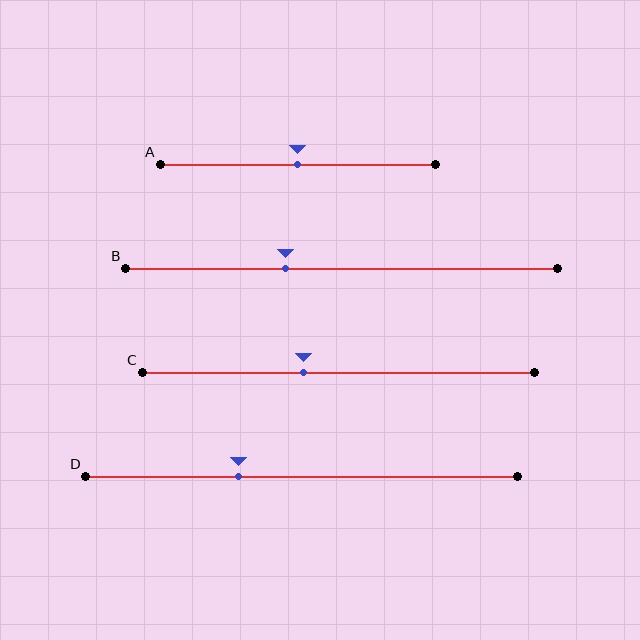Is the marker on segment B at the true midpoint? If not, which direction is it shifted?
No, the marker on segment B is shifted to the left by about 13% of the segment length.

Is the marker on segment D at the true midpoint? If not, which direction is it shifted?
No, the marker on segment D is shifted to the left by about 15% of the segment length.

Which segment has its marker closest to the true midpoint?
Segment A has its marker closest to the true midpoint.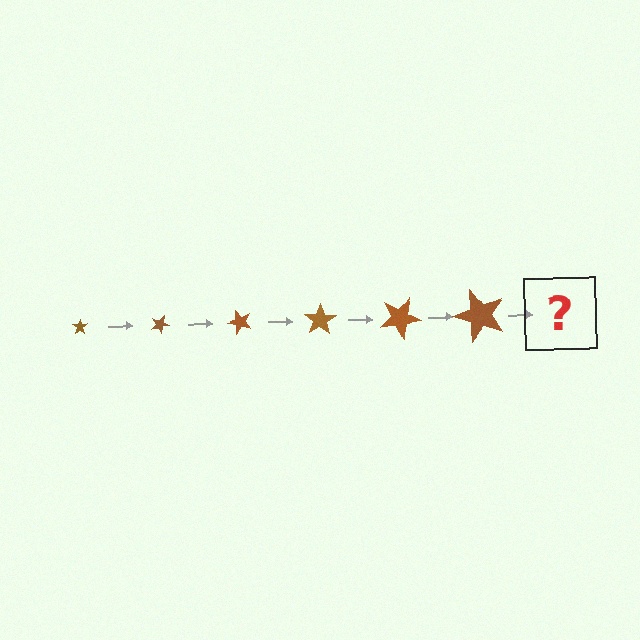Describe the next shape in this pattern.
It should be a star, larger than the previous one and rotated 150 degrees from the start.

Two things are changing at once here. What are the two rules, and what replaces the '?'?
The two rules are that the star grows larger each step and it rotates 25 degrees each step. The '?' should be a star, larger than the previous one and rotated 150 degrees from the start.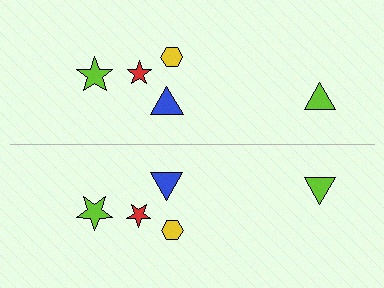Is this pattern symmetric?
Yes, this pattern has bilateral (reflection) symmetry.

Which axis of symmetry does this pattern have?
The pattern has a horizontal axis of symmetry running through the center of the image.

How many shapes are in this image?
There are 10 shapes in this image.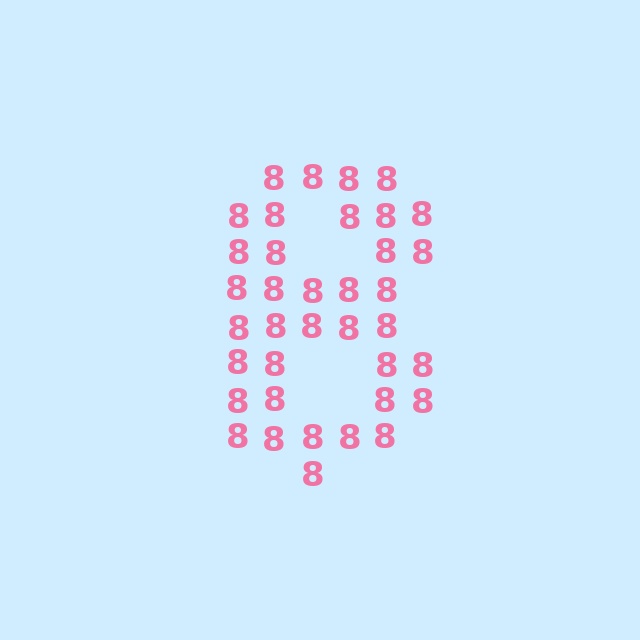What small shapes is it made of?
It is made of small digit 8's.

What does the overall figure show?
The overall figure shows the digit 8.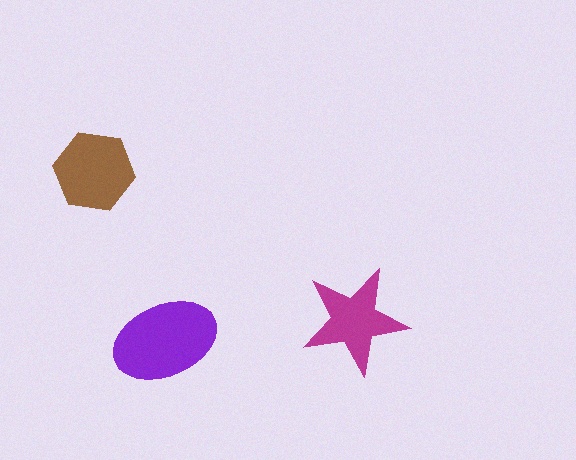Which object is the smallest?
The magenta star.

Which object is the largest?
The purple ellipse.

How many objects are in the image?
There are 3 objects in the image.